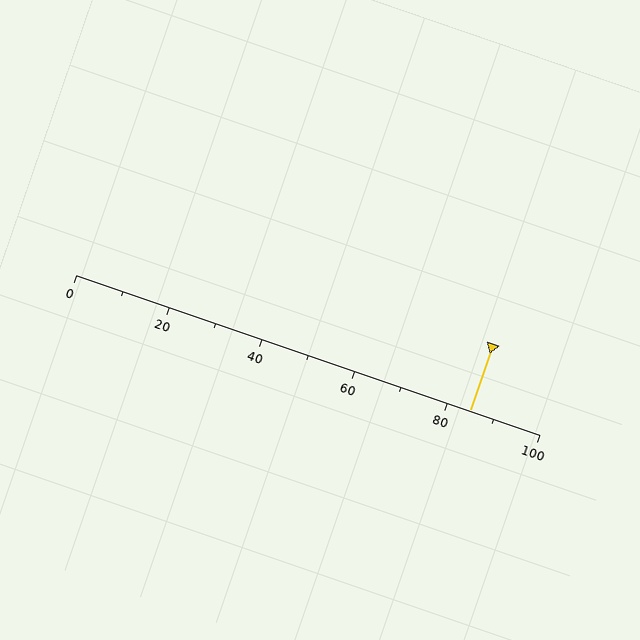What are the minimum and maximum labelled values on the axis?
The axis runs from 0 to 100.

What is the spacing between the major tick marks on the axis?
The major ticks are spaced 20 apart.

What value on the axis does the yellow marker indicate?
The marker indicates approximately 85.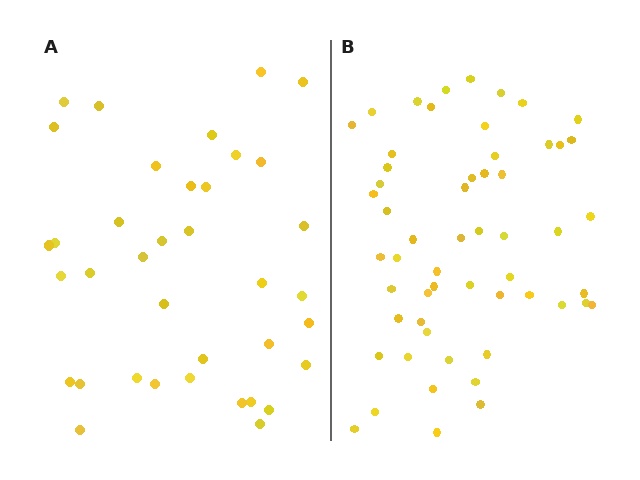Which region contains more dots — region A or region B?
Region B (the right region) has more dots.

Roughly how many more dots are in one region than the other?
Region B has approximately 20 more dots than region A.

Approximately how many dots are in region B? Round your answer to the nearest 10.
About 60 dots. (The exact count is 56, which rounds to 60.)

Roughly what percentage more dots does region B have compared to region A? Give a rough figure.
About 50% more.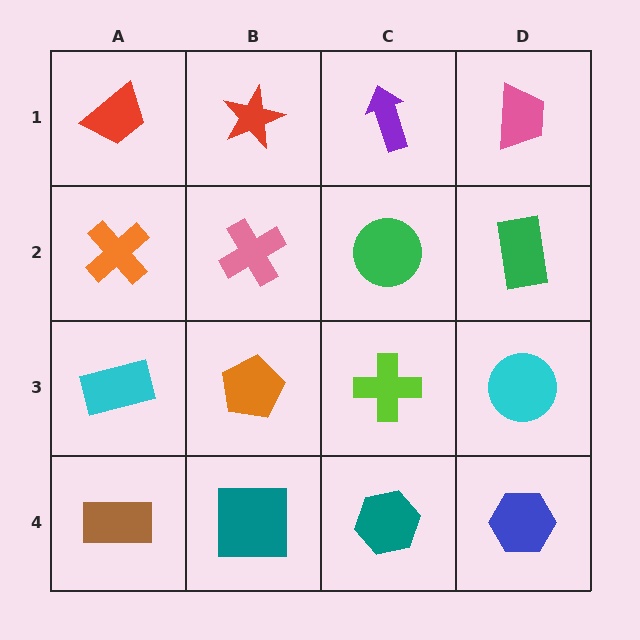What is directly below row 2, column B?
An orange pentagon.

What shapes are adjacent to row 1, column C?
A green circle (row 2, column C), a red star (row 1, column B), a pink trapezoid (row 1, column D).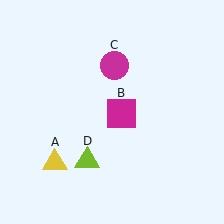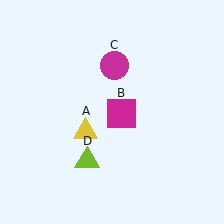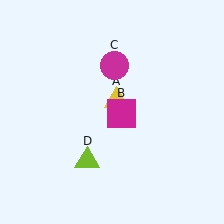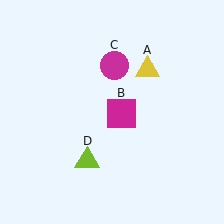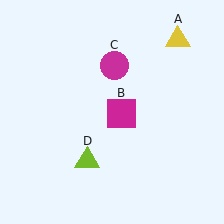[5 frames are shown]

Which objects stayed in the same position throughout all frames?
Magenta square (object B) and magenta circle (object C) and lime triangle (object D) remained stationary.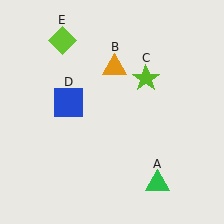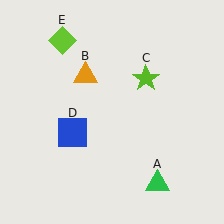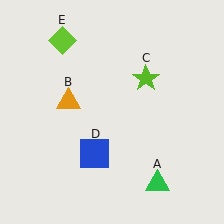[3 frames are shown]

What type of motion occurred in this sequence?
The orange triangle (object B), blue square (object D) rotated counterclockwise around the center of the scene.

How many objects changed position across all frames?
2 objects changed position: orange triangle (object B), blue square (object D).